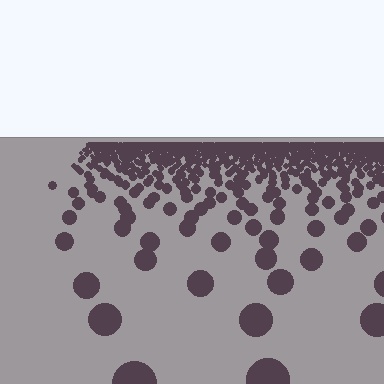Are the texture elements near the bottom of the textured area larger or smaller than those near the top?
Larger. Near the bottom, elements are closer to the viewer and appear at a bigger on-screen size.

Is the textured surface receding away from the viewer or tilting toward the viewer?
The surface is receding away from the viewer. Texture elements get smaller and denser toward the top.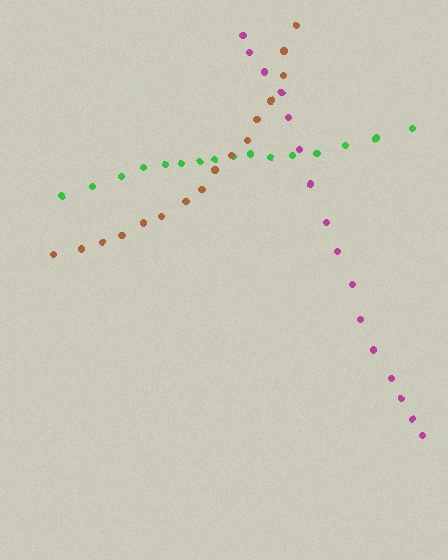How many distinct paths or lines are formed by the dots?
There are 3 distinct paths.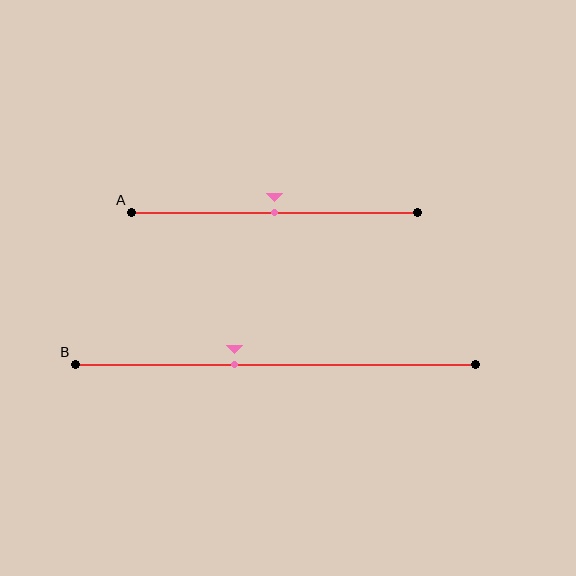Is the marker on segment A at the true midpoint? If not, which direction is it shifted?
Yes, the marker on segment A is at the true midpoint.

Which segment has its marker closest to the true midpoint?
Segment A has its marker closest to the true midpoint.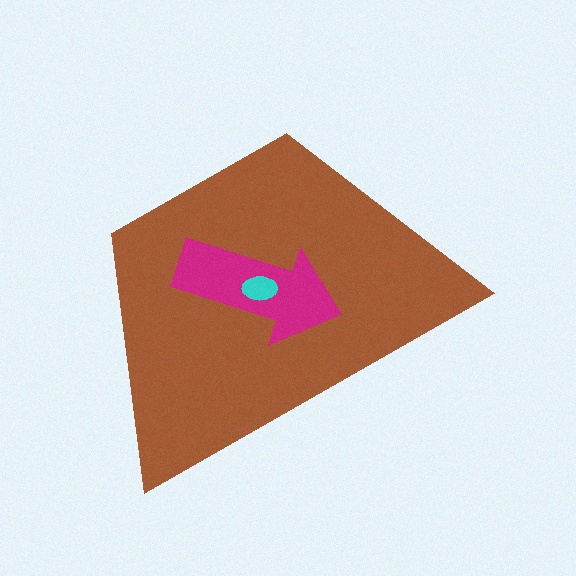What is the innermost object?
The cyan ellipse.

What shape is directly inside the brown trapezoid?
The magenta arrow.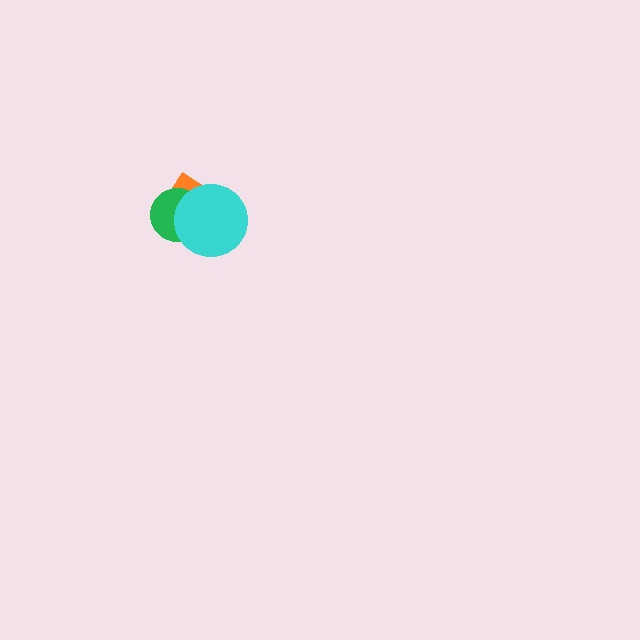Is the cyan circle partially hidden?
No, no other shape covers it.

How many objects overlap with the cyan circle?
2 objects overlap with the cyan circle.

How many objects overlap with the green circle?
2 objects overlap with the green circle.